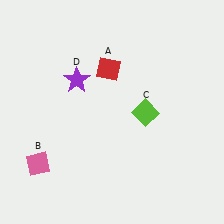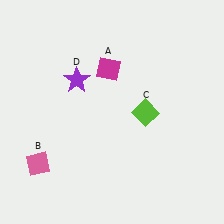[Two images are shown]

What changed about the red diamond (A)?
In Image 1, A is red. In Image 2, it changed to magenta.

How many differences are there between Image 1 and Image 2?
There is 1 difference between the two images.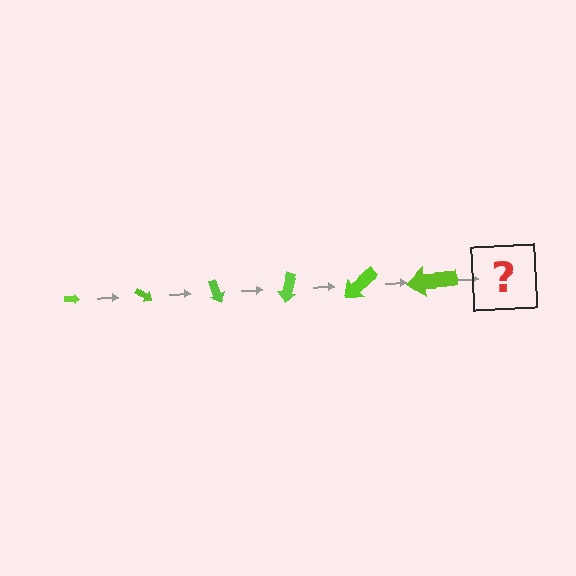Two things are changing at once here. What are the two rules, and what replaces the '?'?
The two rules are that the arrow grows larger each step and it rotates 35 degrees each step. The '?' should be an arrow, larger than the previous one and rotated 210 degrees from the start.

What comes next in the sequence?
The next element should be an arrow, larger than the previous one and rotated 210 degrees from the start.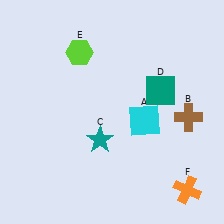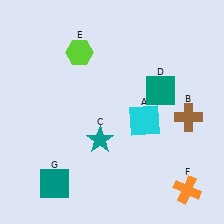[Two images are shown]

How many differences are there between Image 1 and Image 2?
There is 1 difference between the two images.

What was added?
A teal square (G) was added in Image 2.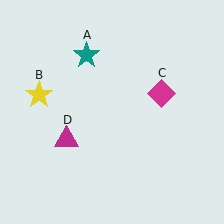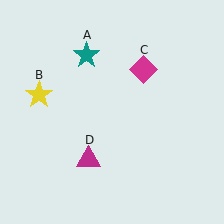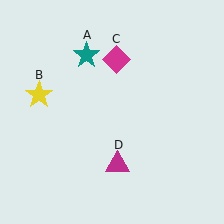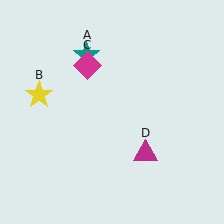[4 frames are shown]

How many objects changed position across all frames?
2 objects changed position: magenta diamond (object C), magenta triangle (object D).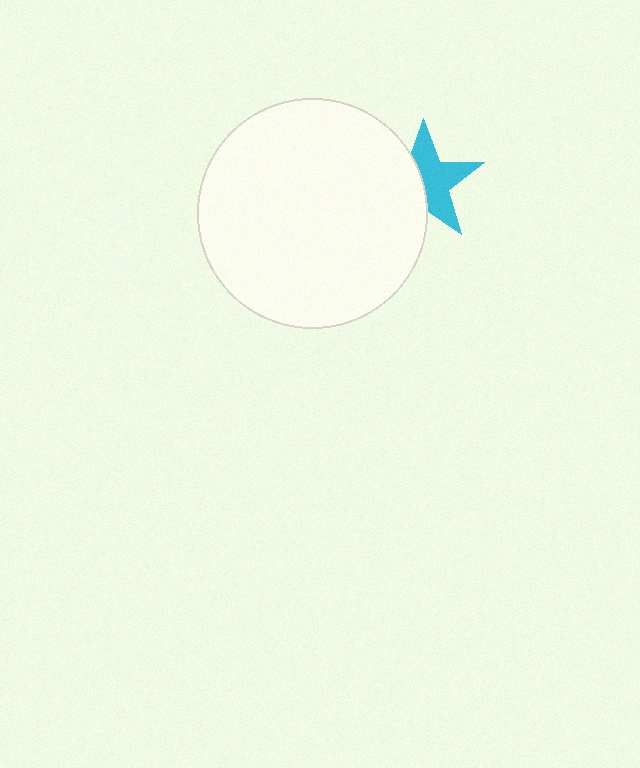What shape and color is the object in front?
The object in front is a white circle.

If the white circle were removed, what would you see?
You would see the complete cyan star.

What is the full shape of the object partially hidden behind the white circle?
The partially hidden object is a cyan star.